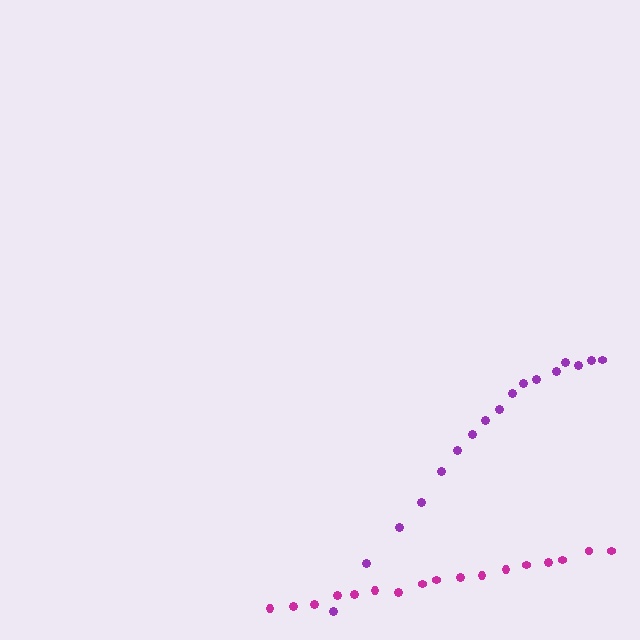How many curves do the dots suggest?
There are 2 distinct paths.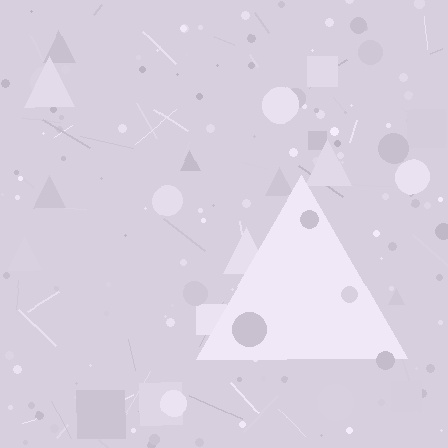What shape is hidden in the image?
A triangle is hidden in the image.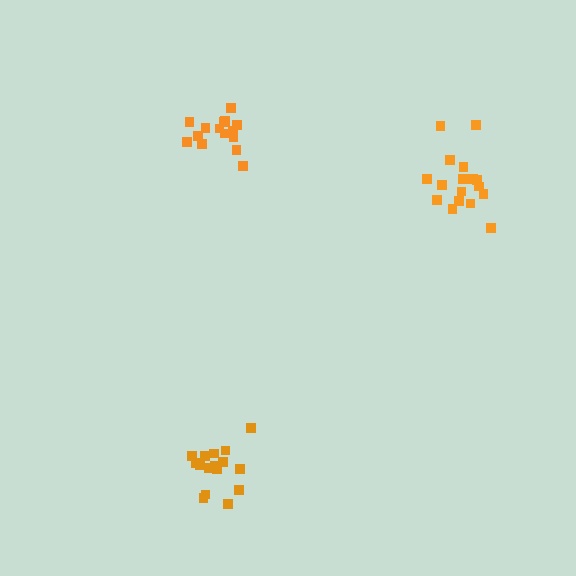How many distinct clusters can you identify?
There are 3 distinct clusters.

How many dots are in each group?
Group 1: 16 dots, Group 2: 17 dots, Group 3: 15 dots (48 total).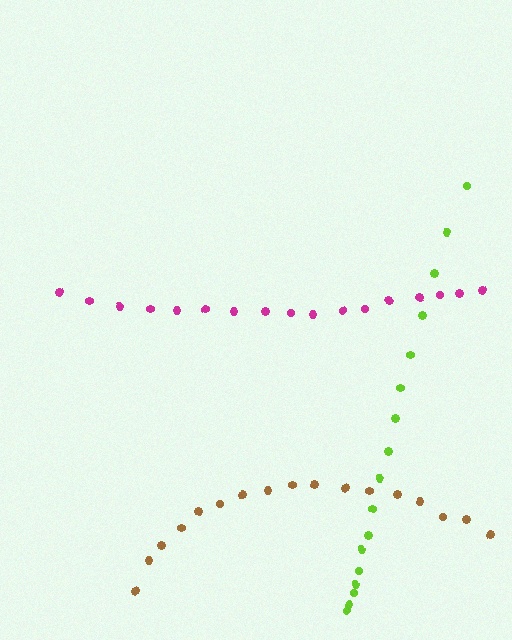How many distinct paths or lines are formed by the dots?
There are 3 distinct paths.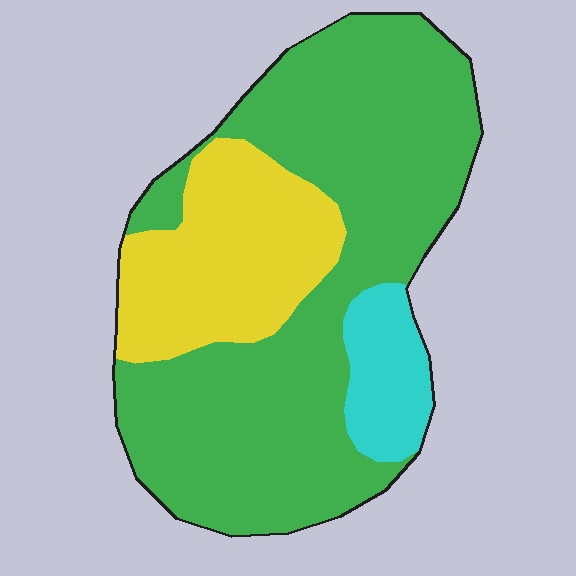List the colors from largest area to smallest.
From largest to smallest: green, yellow, cyan.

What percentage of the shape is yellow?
Yellow takes up about one quarter (1/4) of the shape.